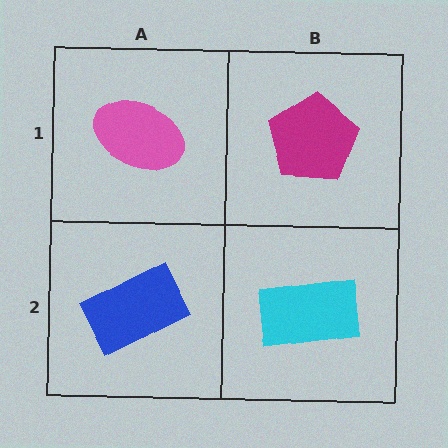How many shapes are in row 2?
2 shapes.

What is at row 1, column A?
A pink ellipse.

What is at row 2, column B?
A cyan rectangle.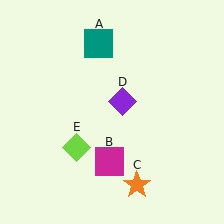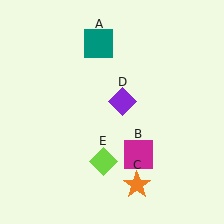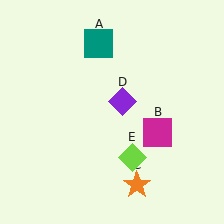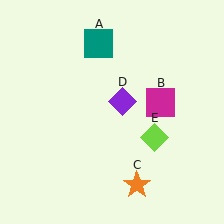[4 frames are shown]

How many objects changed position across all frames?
2 objects changed position: magenta square (object B), lime diamond (object E).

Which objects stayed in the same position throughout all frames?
Teal square (object A) and orange star (object C) and purple diamond (object D) remained stationary.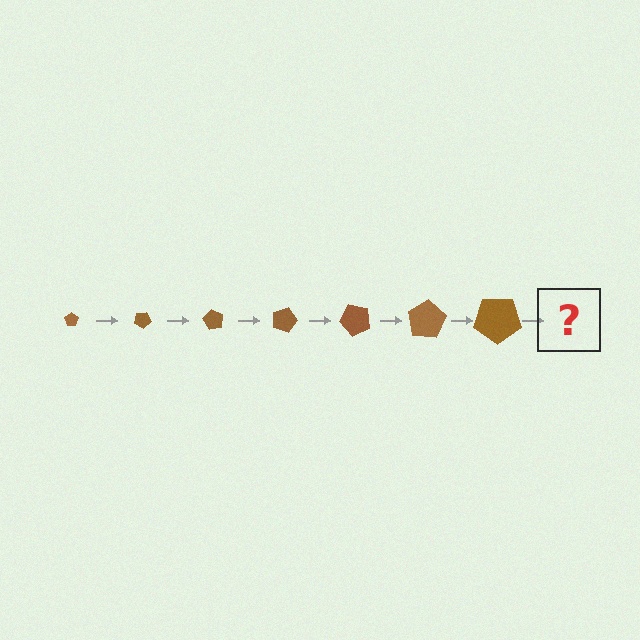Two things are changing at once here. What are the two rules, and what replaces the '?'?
The two rules are that the pentagon grows larger each step and it rotates 30 degrees each step. The '?' should be a pentagon, larger than the previous one and rotated 210 degrees from the start.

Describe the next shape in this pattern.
It should be a pentagon, larger than the previous one and rotated 210 degrees from the start.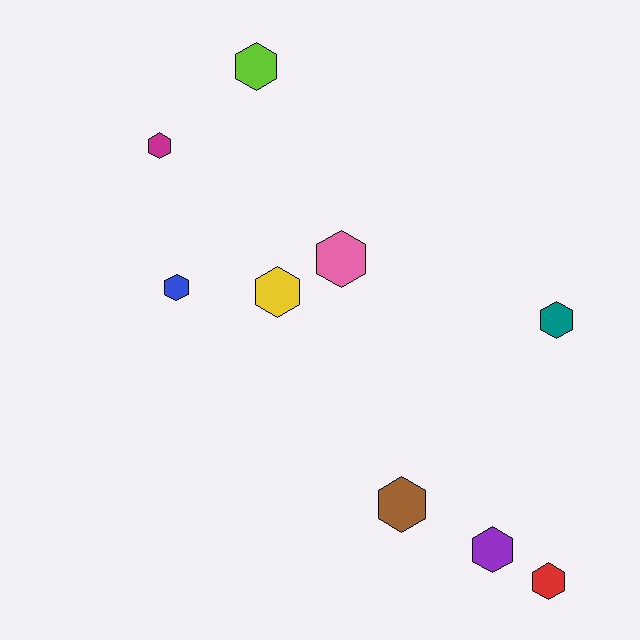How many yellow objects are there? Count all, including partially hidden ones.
There is 1 yellow object.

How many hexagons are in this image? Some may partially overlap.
There are 9 hexagons.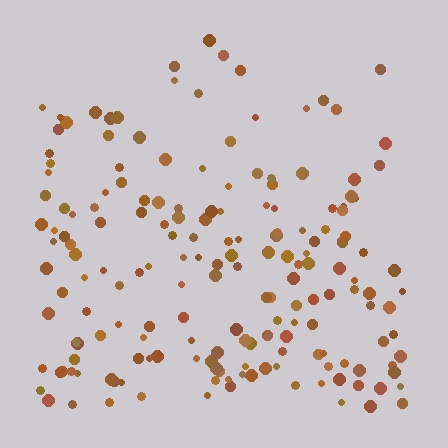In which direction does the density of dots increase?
From top to bottom, with the bottom side densest.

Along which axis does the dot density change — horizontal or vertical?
Vertical.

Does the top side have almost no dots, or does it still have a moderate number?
Still a moderate number, just noticeably fewer than the bottom.